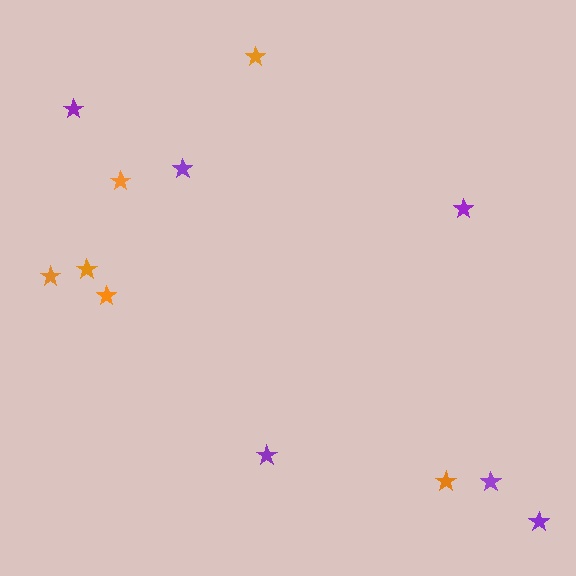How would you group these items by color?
There are 2 groups: one group of orange stars (6) and one group of purple stars (6).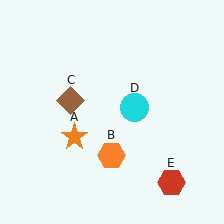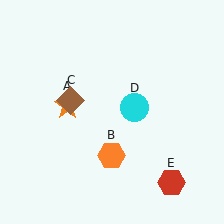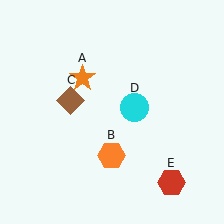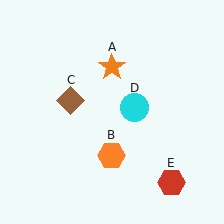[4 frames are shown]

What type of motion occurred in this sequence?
The orange star (object A) rotated clockwise around the center of the scene.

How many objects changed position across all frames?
1 object changed position: orange star (object A).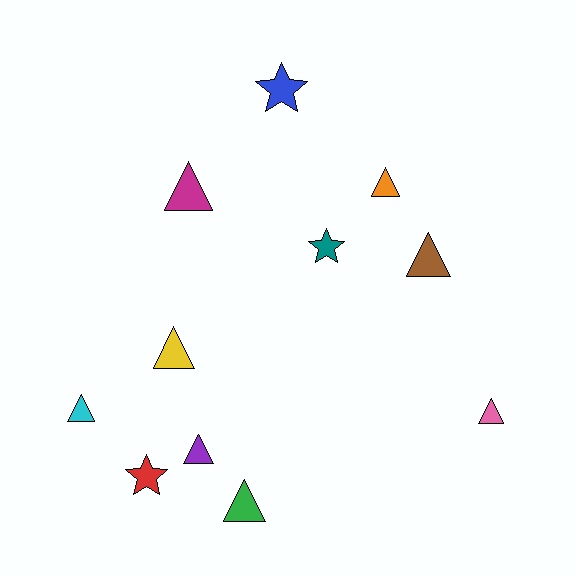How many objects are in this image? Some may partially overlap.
There are 11 objects.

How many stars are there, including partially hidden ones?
There are 3 stars.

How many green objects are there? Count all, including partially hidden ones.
There is 1 green object.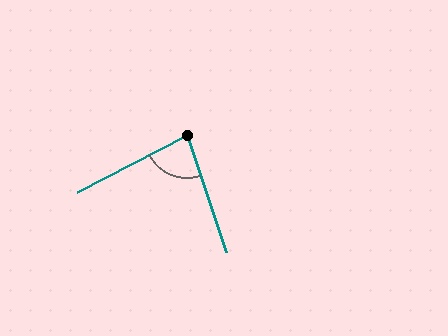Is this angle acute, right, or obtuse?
It is acute.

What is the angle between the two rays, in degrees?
Approximately 81 degrees.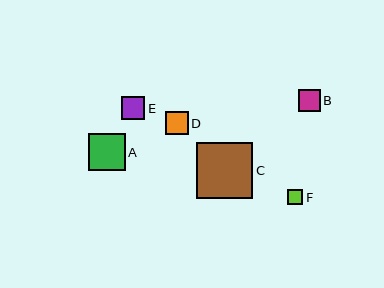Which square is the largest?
Square C is the largest with a size of approximately 56 pixels.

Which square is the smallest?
Square F is the smallest with a size of approximately 15 pixels.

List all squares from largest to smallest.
From largest to smallest: C, A, E, D, B, F.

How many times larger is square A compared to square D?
Square A is approximately 1.7 times the size of square D.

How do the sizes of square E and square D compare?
Square E and square D are approximately the same size.